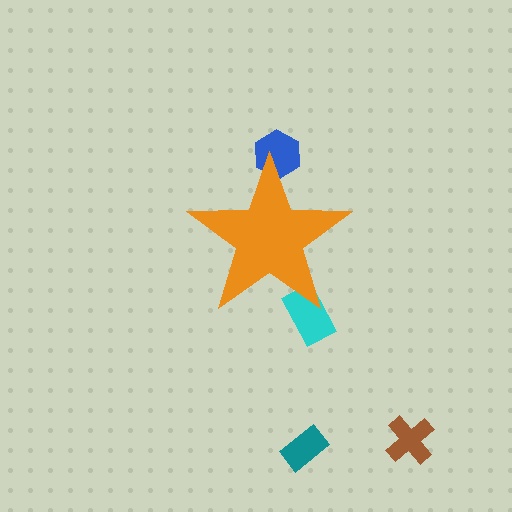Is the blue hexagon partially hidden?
Yes, the blue hexagon is partially hidden behind the orange star.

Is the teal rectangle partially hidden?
No, the teal rectangle is fully visible.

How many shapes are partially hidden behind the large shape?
2 shapes are partially hidden.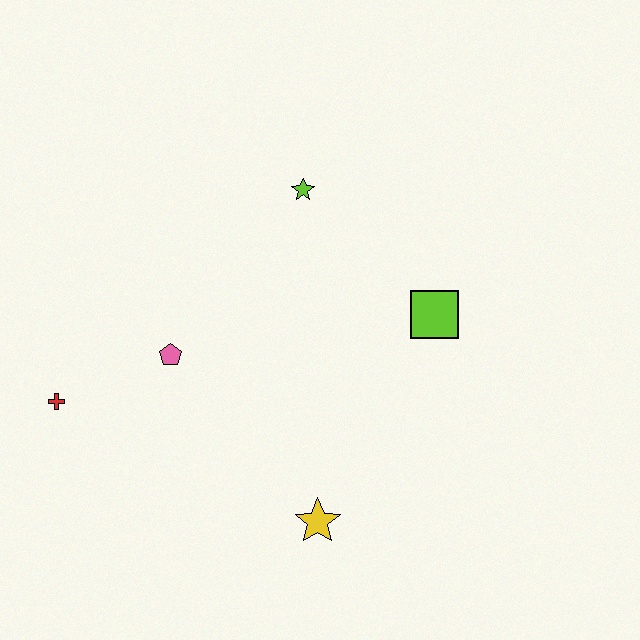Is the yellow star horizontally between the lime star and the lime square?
Yes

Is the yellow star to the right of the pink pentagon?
Yes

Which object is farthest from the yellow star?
The lime star is farthest from the yellow star.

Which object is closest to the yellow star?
The pink pentagon is closest to the yellow star.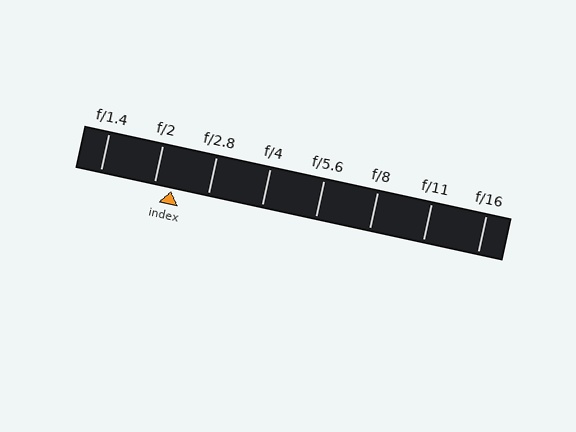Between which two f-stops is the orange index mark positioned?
The index mark is between f/2 and f/2.8.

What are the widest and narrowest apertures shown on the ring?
The widest aperture shown is f/1.4 and the narrowest is f/16.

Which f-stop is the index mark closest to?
The index mark is closest to f/2.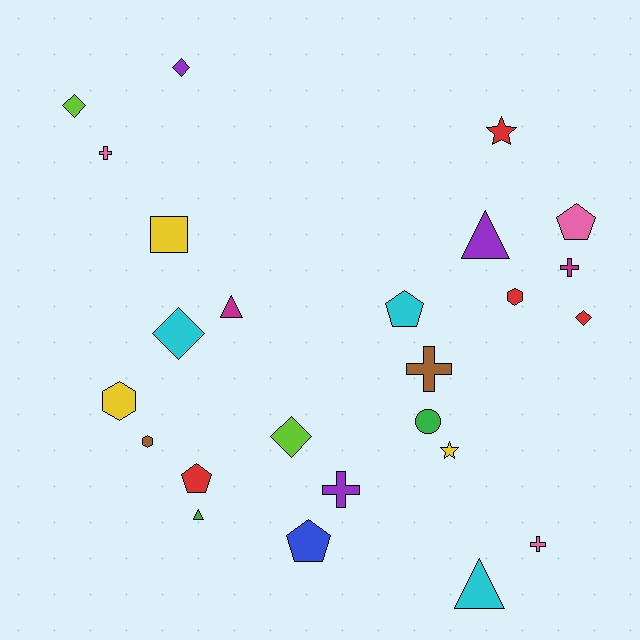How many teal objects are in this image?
There are no teal objects.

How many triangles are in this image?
There are 4 triangles.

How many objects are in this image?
There are 25 objects.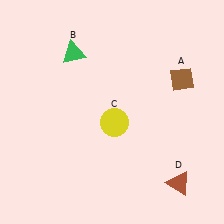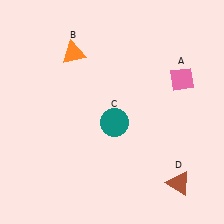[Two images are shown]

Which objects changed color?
A changed from brown to pink. B changed from green to orange. C changed from yellow to teal.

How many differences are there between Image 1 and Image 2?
There are 3 differences between the two images.